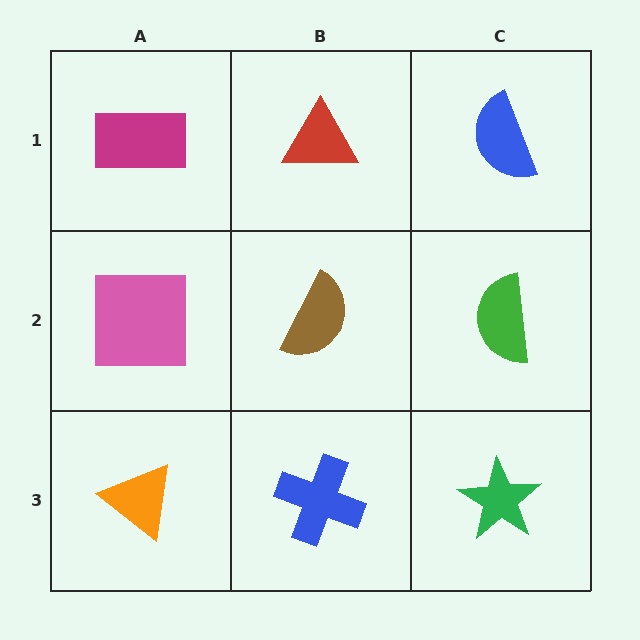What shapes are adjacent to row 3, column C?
A green semicircle (row 2, column C), a blue cross (row 3, column B).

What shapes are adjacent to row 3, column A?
A pink square (row 2, column A), a blue cross (row 3, column B).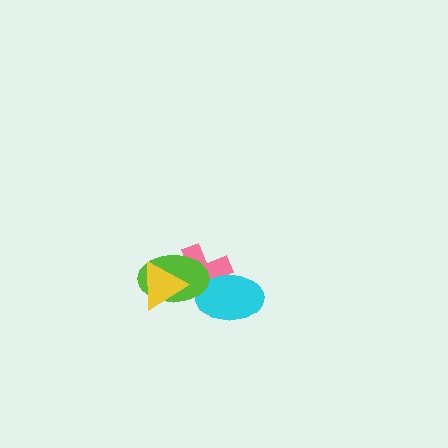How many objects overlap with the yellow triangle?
2 objects overlap with the yellow triangle.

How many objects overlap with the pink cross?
3 objects overlap with the pink cross.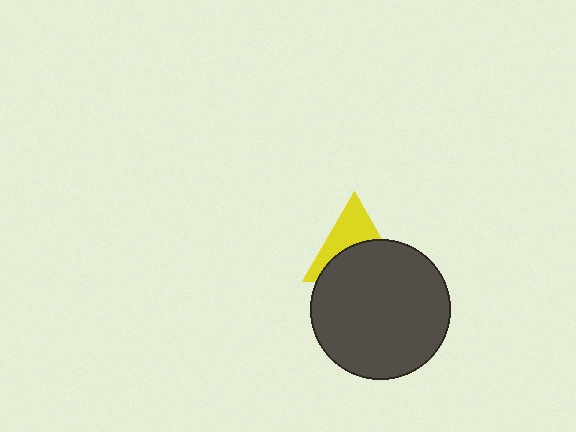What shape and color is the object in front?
The object in front is a dark gray circle.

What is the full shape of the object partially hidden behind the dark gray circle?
The partially hidden object is a yellow triangle.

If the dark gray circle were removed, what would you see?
You would see the complete yellow triangle.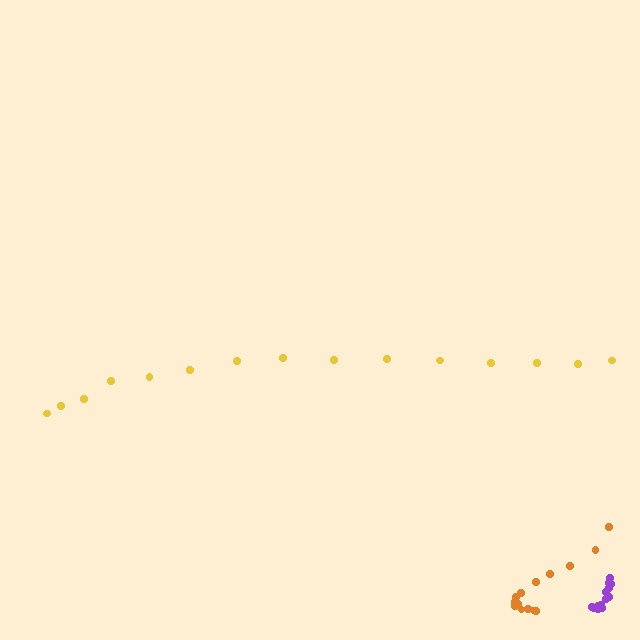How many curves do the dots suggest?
There are 3 distinct paths.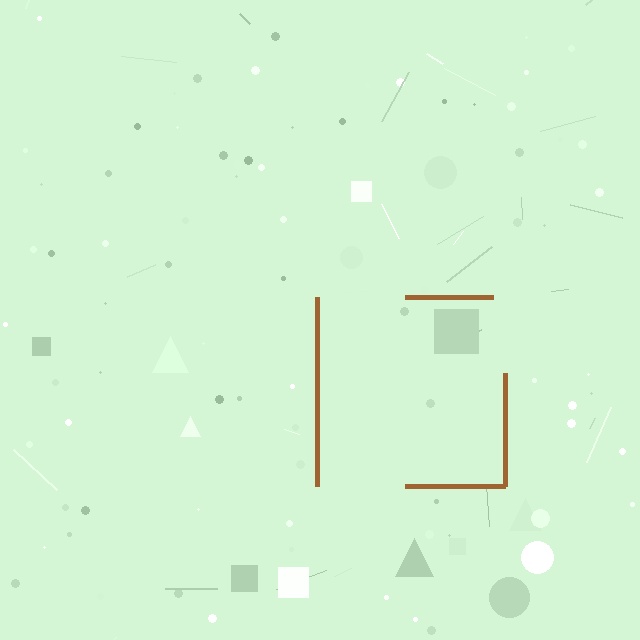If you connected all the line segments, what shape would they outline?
They would outline a square.